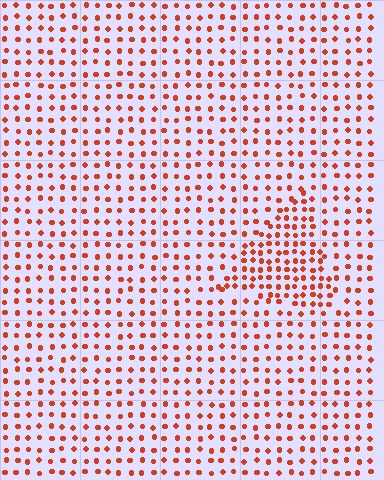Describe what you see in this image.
The image contains small red elements arranged at two different densities. A triangle-shaped region is visible where the elements are more densely packed than the surrounding area.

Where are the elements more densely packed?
The elements are more densely packed inside the triangle boundary.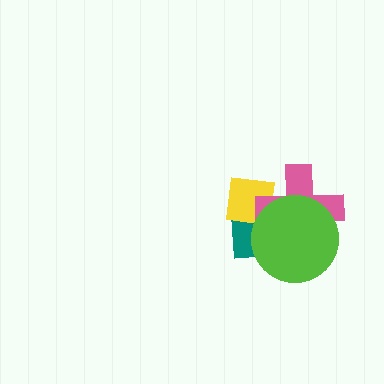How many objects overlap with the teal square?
3 objects overlap with the teal square.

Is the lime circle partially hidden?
No, no other shape covers it.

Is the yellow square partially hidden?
Yes, it is partially covered by another shape.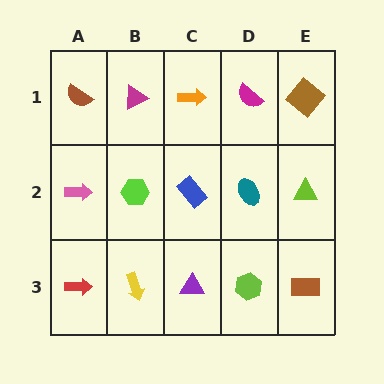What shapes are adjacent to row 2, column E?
A brown diamond (row 1, column E), a brown rectangle (row 3, column E), a teal ellipse (row 2, column D).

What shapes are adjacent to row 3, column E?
A lime triangle (row 2, column E), a lime hexagon (row 3, column D).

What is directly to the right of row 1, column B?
An orange arrow.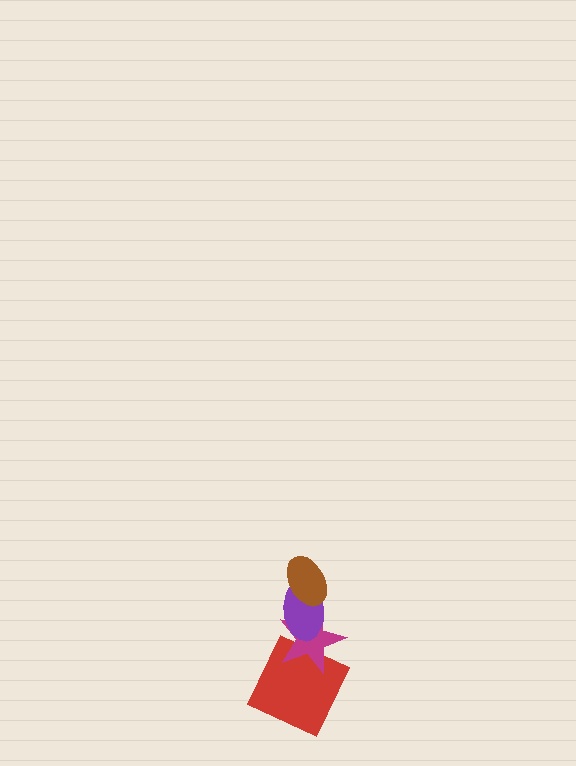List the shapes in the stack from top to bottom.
From top to bottom: the brown ellipse, the purple ellipse, the magenta star, the red square.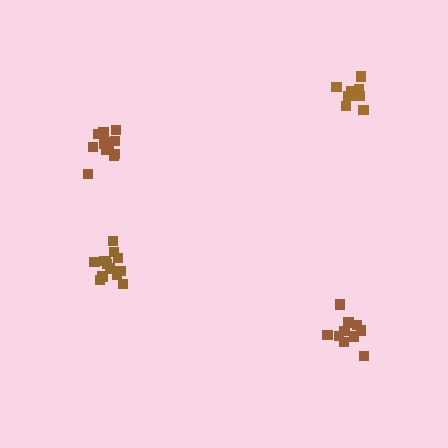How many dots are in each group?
Group 1: 13 dots, Group 2: 10 dots, Group 3: 13 dots, Group 4: 10 dots (46 total).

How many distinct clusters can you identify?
There are 4 distinct clusters.